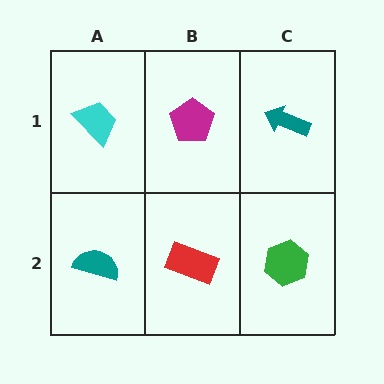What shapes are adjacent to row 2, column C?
A teal arrow (row 1, column C), a red rectangle (row 2, column B).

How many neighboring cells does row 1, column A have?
2.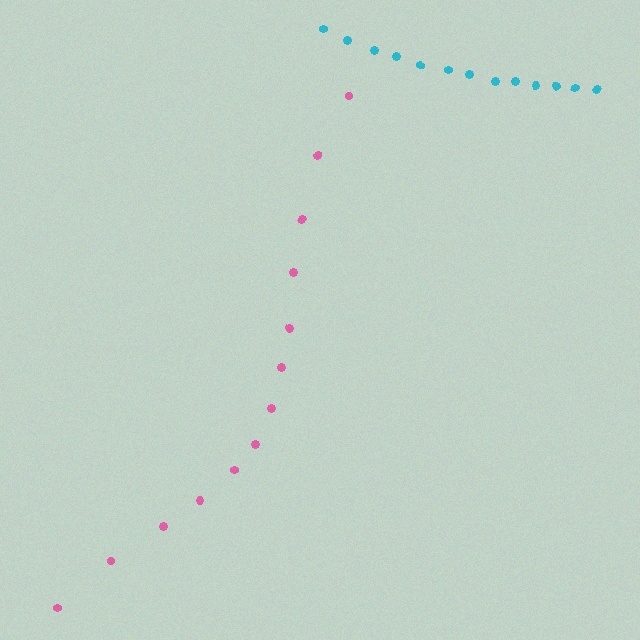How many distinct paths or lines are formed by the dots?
There are 2 distinct paths.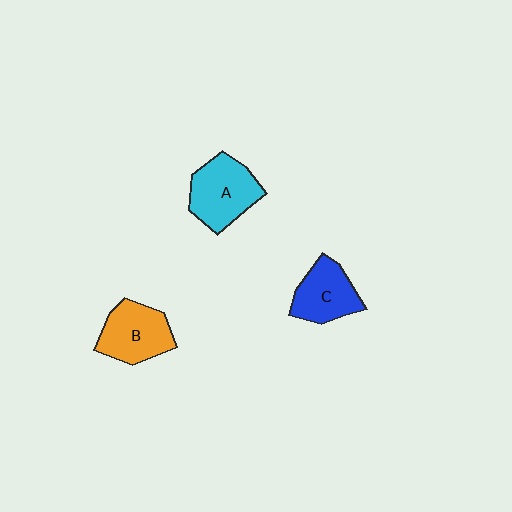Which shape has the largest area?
Shape A (cyan).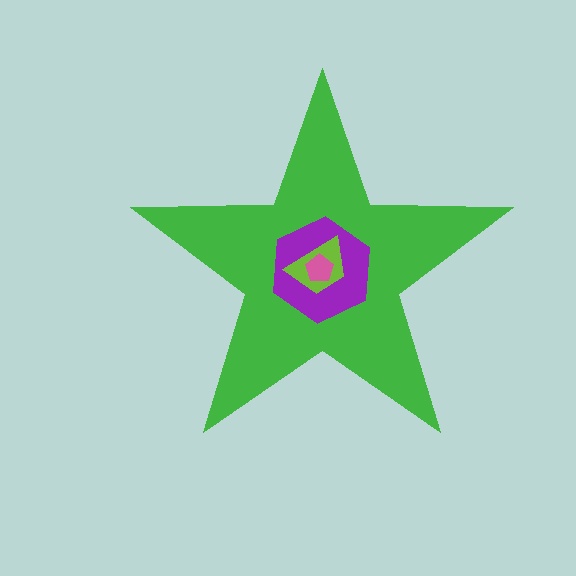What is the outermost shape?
The green star.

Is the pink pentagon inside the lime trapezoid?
Yes.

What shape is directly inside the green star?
The purple hexagon.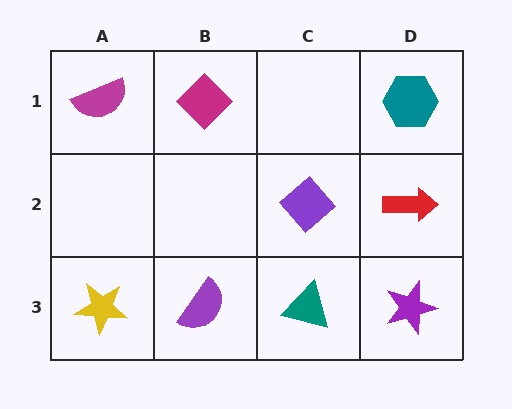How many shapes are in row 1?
3 shapes.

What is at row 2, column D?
A red arrow.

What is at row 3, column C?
A teal triangle.